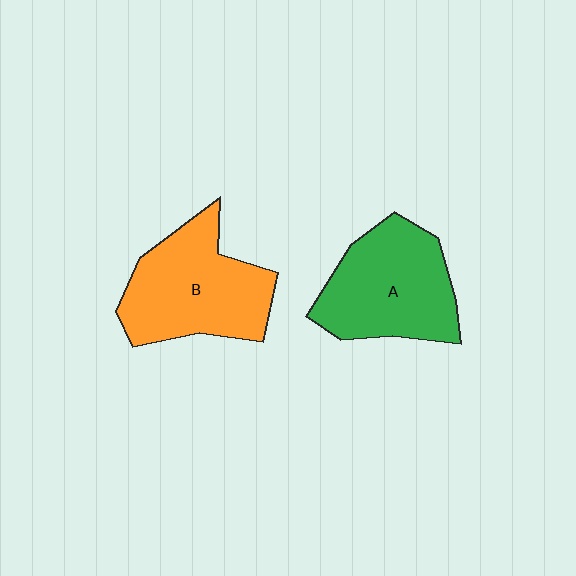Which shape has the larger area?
Shape B (orange).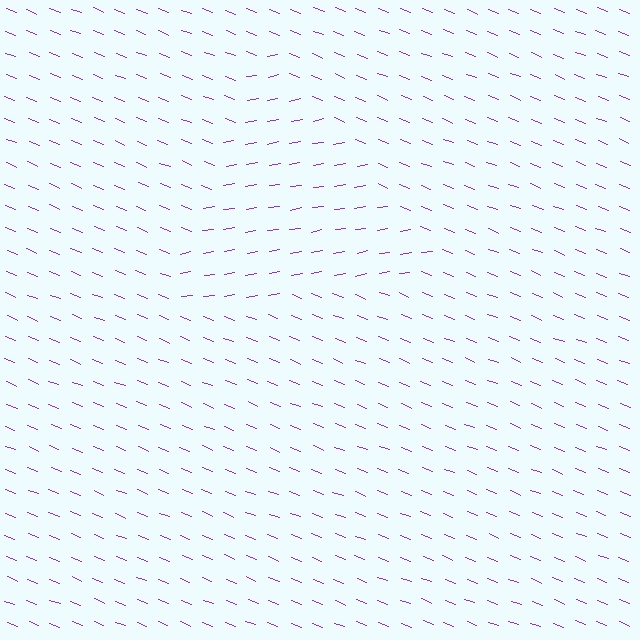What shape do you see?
I see a triangle.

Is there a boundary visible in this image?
Yes, there is a texture boundary formed by a change in line orientation.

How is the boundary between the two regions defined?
The boundary is defined purely by a change in line orientation (approximately 32 degrees difference). All lines are the same color and thickness.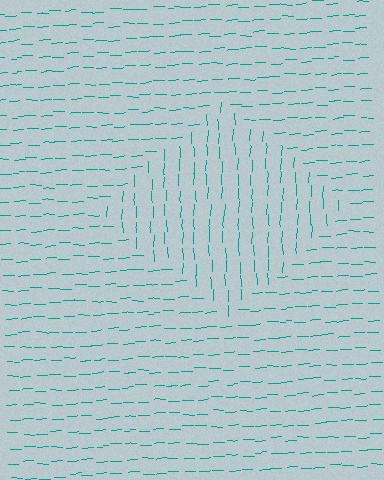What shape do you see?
I see a diamond.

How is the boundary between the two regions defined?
The boundary is defined purely by a change in line orientation (approximately 87 degrees difference). All lines are the same color and thickness.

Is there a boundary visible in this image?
Yes, there is a texture boundary formed by a change in line orientation.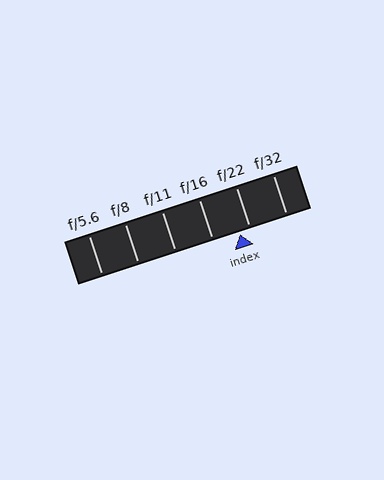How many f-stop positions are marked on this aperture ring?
There are 6 f-stop positions marked.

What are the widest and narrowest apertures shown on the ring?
The widest aperture shown is f/5.6 and the narrowest is f/32.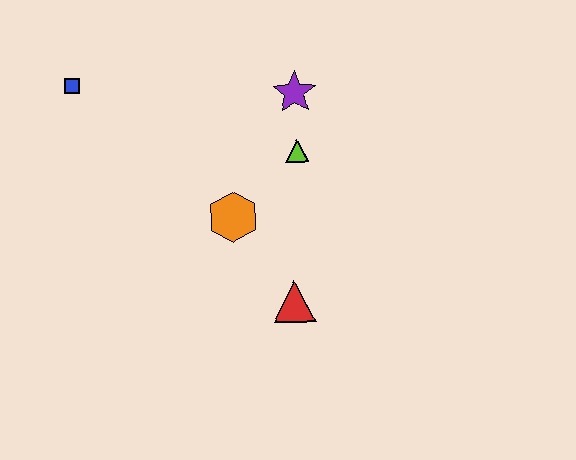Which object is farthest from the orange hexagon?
The blue square is farthest from the orange hexagon.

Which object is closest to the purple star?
The lime triangle is closest to the purple star.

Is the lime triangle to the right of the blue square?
Yes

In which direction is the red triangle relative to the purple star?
The red triangle is below the purple star.